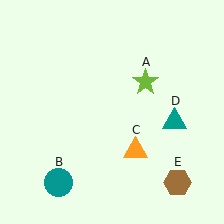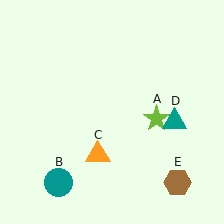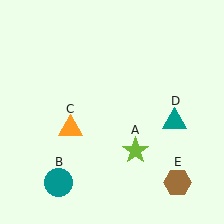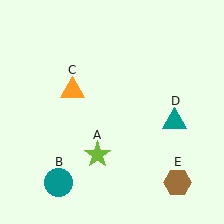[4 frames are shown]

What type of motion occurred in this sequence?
The lime star (object A), orange triangle (object C) rotated clockwise around the center of the scene.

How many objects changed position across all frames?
2 objects changed position: lime star (object A), orange triangle (object C).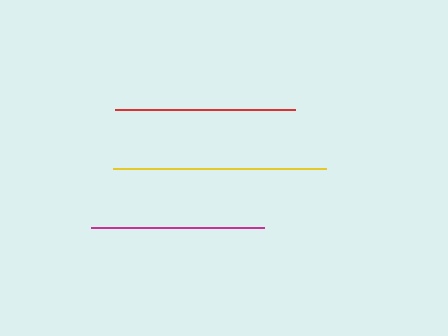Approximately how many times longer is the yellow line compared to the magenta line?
The yellow line is approximately 1.2 times the length of the magenta line.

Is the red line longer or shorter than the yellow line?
The yellow line is longer than the red line.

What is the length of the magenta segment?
The magenta segment is approximately 173 pixels long.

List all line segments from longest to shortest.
From longest to shortest: yellow, red, magenta.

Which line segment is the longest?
The yellow line is the longest at approximately 214 pixels.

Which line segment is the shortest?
The magenta line is the shortest at approximately 173 pixels.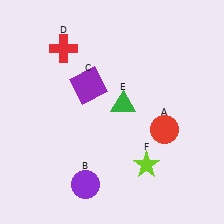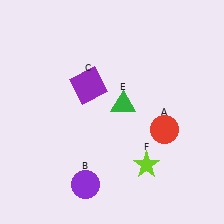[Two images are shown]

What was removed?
The red cross (D) was removed in Image 2.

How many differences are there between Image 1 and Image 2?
There is 1 difference between the two images.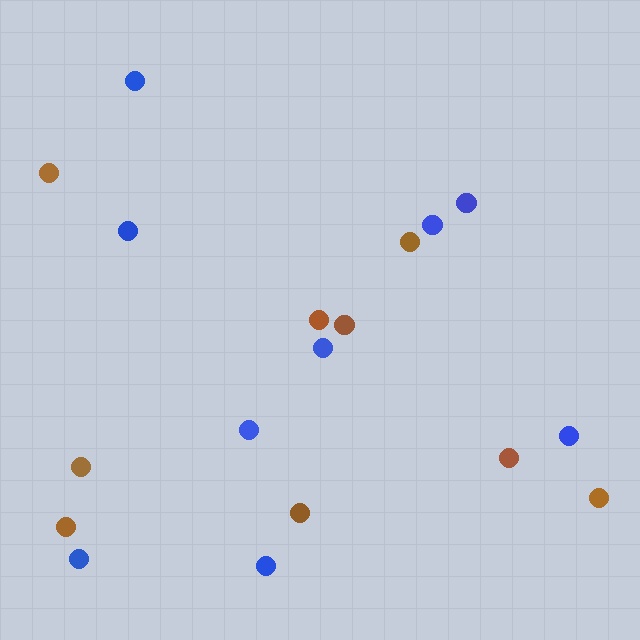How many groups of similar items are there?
There are 2 groups: one group of brown circles (9) and one group of blue circles (9).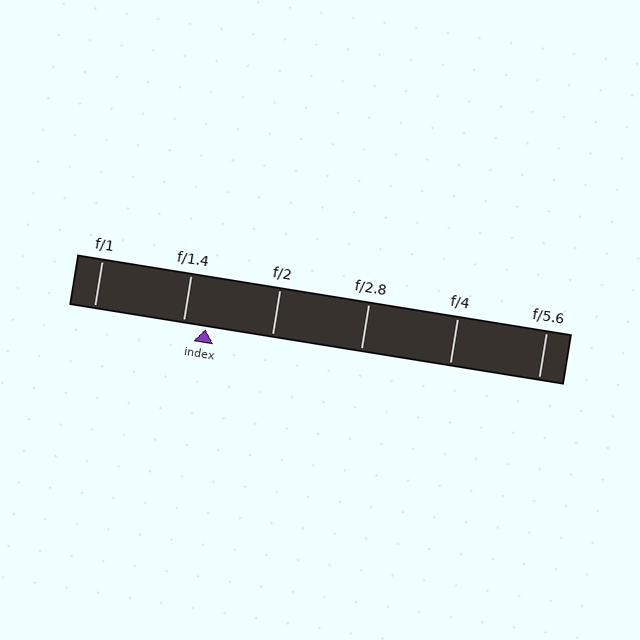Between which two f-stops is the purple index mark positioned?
The index mark is between f/1.4 and f/2.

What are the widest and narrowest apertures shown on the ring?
The widest aperture shown is f/1 and the narrowest is f/5.6.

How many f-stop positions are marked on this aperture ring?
There are 6 f-stop positions marked.